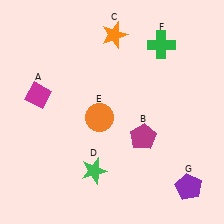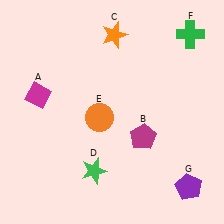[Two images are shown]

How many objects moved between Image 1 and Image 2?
1 object moved between the two images.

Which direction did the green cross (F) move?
The green cross (F) moved right.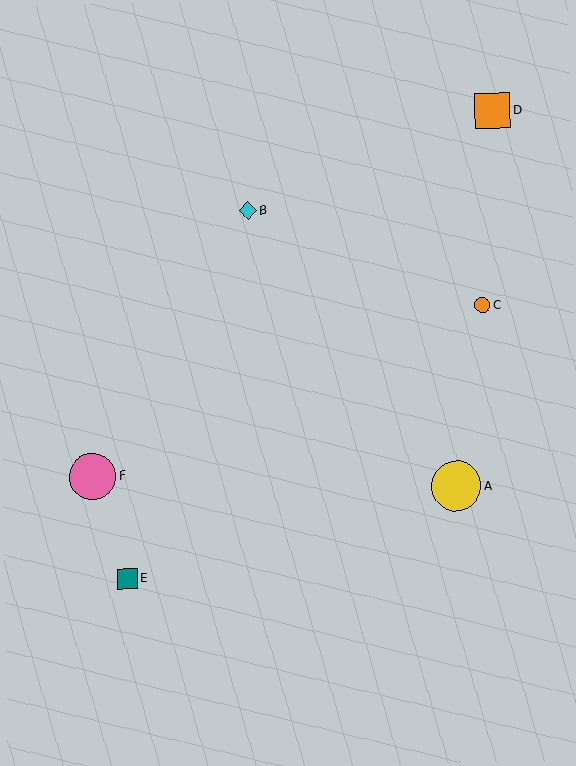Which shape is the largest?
The yellow circle (labeled A) is the largest.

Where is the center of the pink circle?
The center of the pink circle is at (93, 476).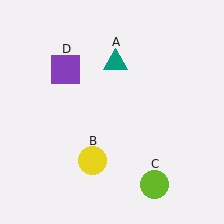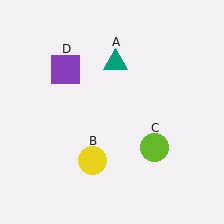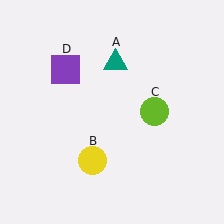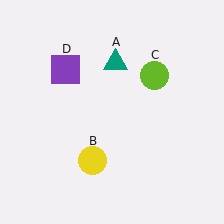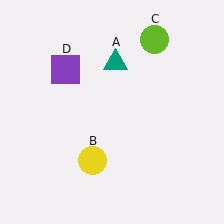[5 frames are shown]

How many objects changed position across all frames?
1 object changed position: lime circle (object C).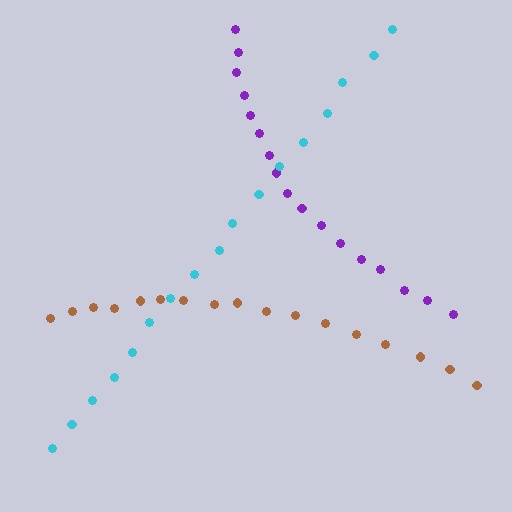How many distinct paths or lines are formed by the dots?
There are 3 distinct paths.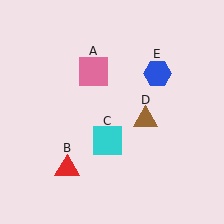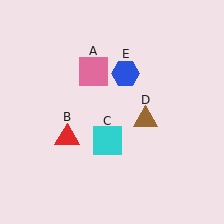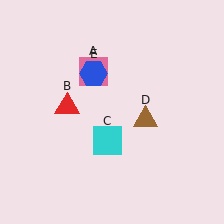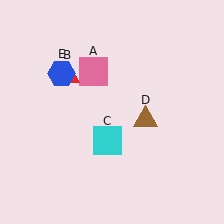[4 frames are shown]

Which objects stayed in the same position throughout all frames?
Pink square (object A) and cyan square (object C) and brown triangle (object D) remained stationary.